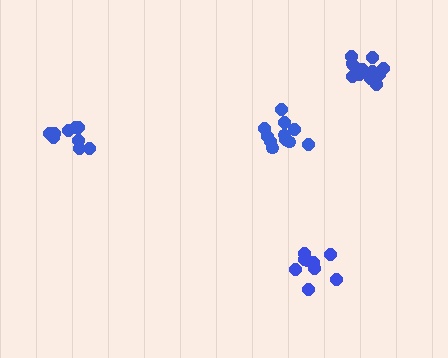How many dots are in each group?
Group 1: 11 dots, Group 2: 9 dots, Group 3: 13 dots, Group 4: 9 dots (42 total).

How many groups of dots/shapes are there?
There are 4 groups.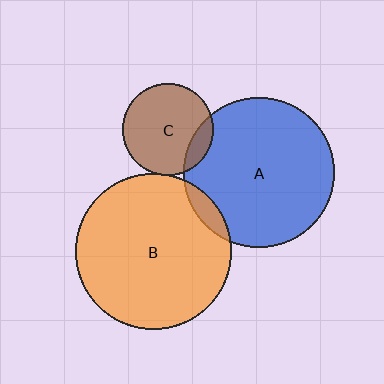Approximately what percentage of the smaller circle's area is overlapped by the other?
Approximately 5%.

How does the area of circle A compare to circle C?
Approximately 2.7 times.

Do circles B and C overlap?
Yes.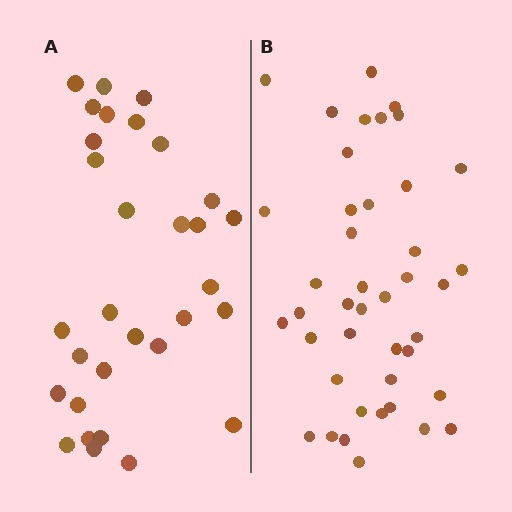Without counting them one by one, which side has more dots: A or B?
Region B (the right region) has more dots.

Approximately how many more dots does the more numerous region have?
Region B has roughly 12 or so more dots than region A.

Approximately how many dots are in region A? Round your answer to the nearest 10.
About 30 dots. (The exact count is 31, which rounds to 30.)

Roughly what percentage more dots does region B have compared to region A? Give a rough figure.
About 35% more.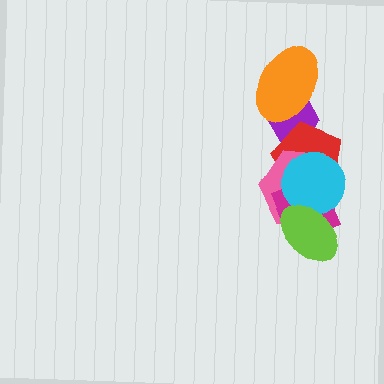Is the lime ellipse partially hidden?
No, no other shape covers it.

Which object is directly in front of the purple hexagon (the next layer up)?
The red pentagon is directly in front of the purple hexagon.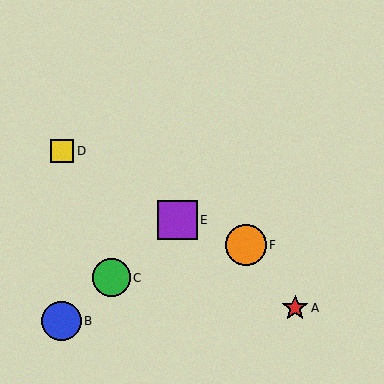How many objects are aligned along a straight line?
3 objects (B, C, E) are aligned along a straight line.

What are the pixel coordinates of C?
Object C is at (111, 278).